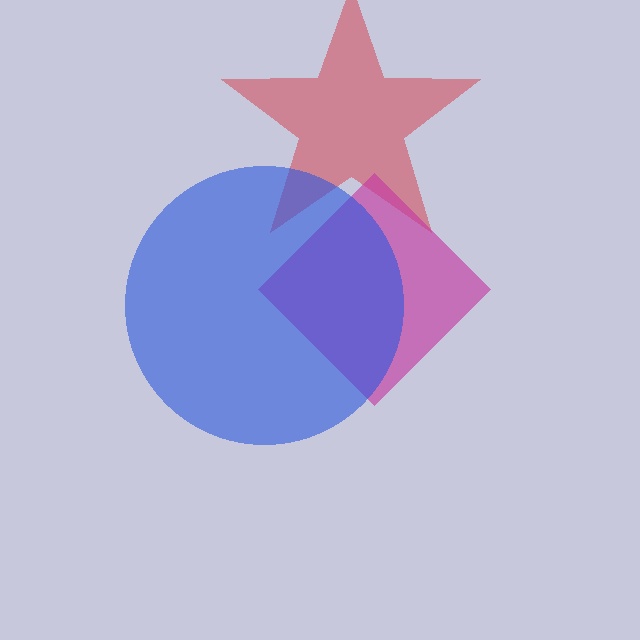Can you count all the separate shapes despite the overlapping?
Yes, there are 3 separate shapes.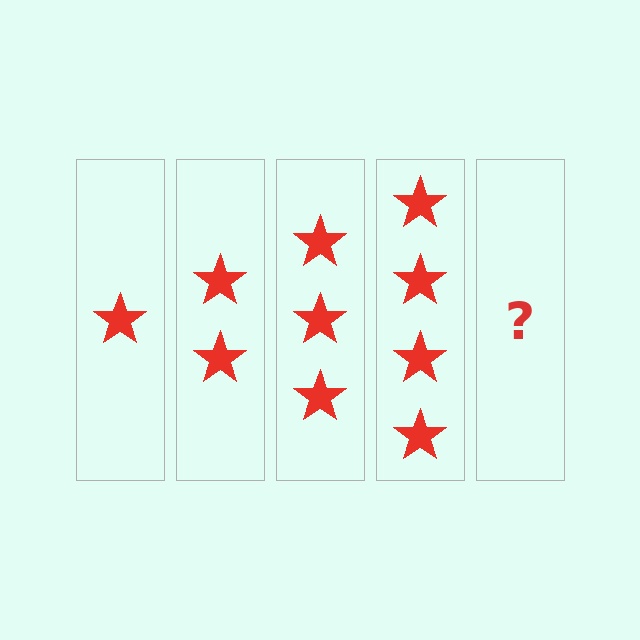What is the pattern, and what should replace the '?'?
The pattern is that each step adds one more star. The '?' should be 5 stars.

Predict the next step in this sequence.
The next step is 5 stars.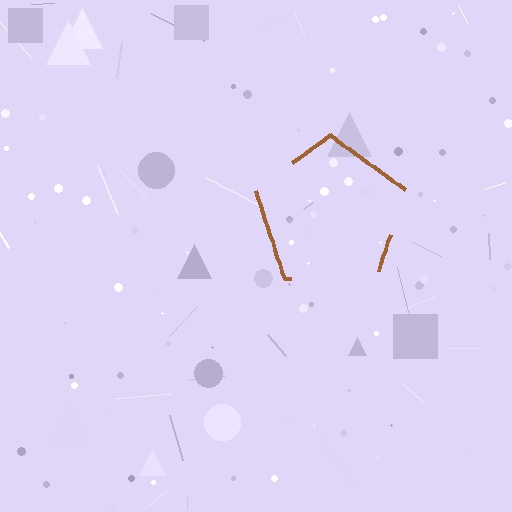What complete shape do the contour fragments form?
The contour fragments form a pentagon.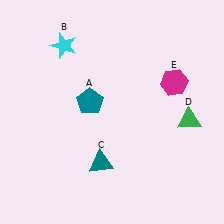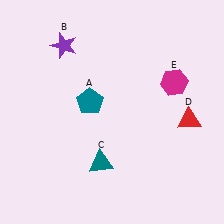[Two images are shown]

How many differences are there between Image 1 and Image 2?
There are 2 differences between the two images.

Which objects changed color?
B changed from cyan to purple. D changed from green to red.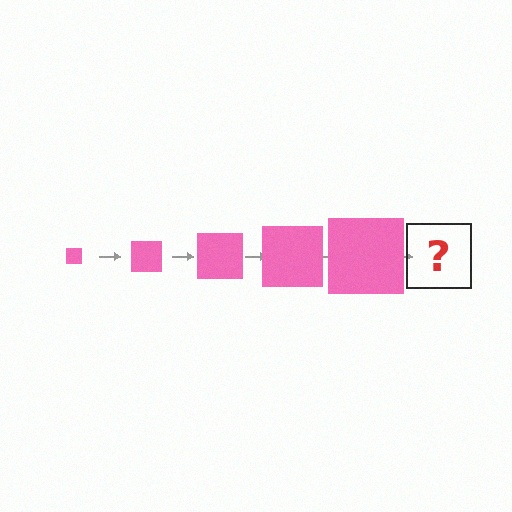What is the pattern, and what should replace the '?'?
The pattern is that the square gets progressively larger each step. The '?' should be a pink square, larger than the previous one.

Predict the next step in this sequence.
The next step is a pink square, larger than the previous one.